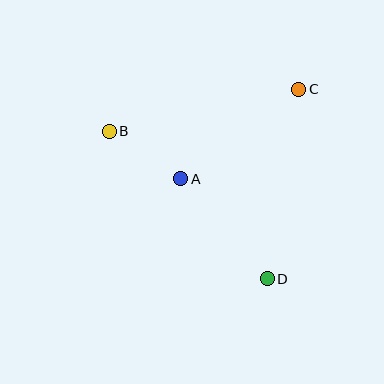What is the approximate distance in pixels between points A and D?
The distance between A and D is approximately 132 pixels.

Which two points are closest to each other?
Points A and B are closest to each other.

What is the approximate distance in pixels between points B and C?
The distance between B and C is approximately 194 pixels.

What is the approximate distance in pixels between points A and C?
The distance between A and C is approximately 148 pixels.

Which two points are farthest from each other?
Points B and D are farthest from each other.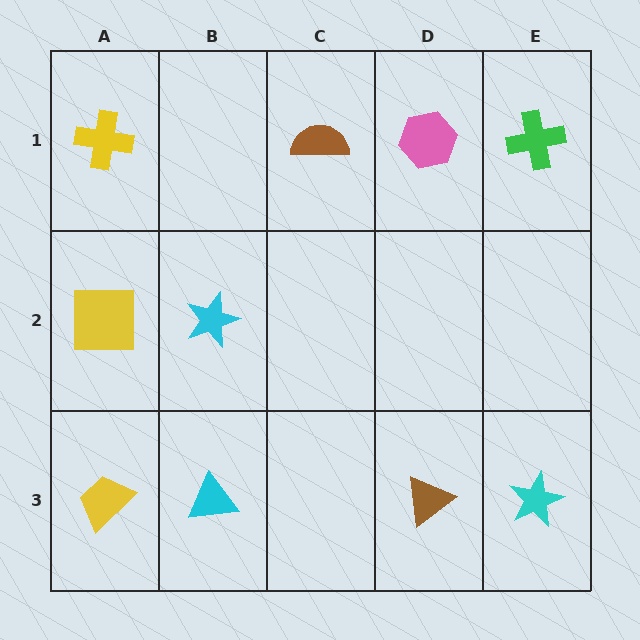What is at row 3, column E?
A cyan star.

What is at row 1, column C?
A brown semicircle.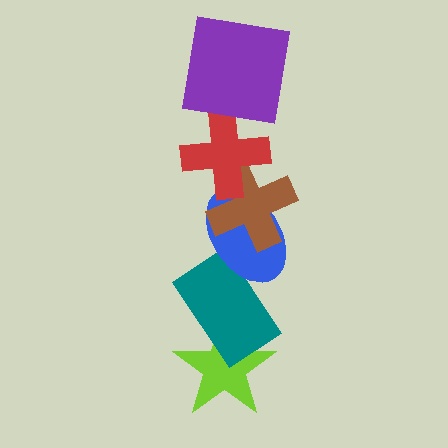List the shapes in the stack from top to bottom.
From top to bottom: the purple square, the red cross, the brown cross, the blue ellipse, the teal rectangle, the lime star.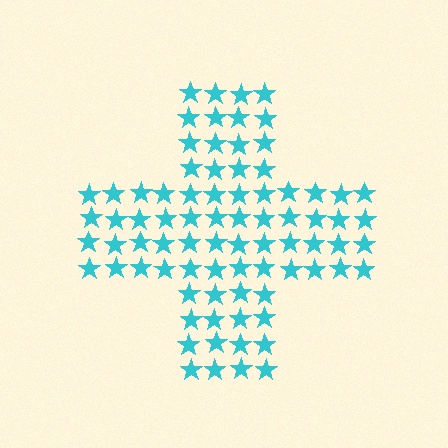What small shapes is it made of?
It is made of small stars.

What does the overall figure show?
The overall figure shows a cross.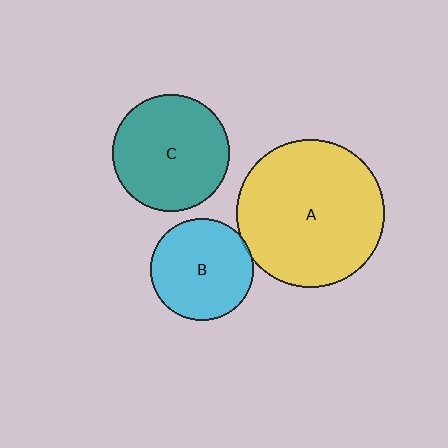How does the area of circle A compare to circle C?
Approximately 1.6 times.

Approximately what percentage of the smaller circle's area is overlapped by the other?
Approximately 5%.